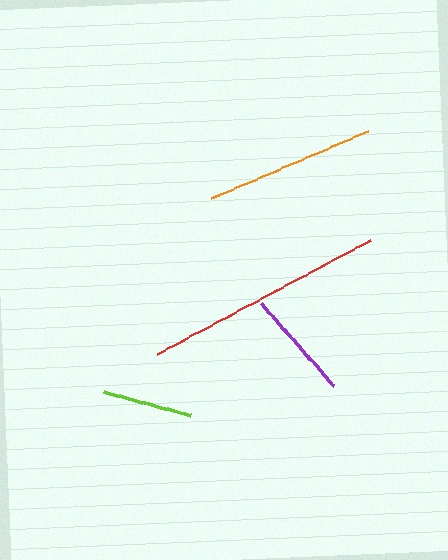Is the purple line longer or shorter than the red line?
The red line is longer than the purple line.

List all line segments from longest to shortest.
From longest to shortest: red, orange, purple, lime.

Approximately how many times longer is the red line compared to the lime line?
The red line is approximately 2.7 times the length of the lime line.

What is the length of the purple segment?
The purple segment is approximately 109 pixels long.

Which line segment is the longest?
The red line is the longest at approximately 242 pixels.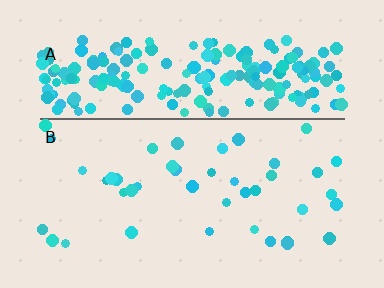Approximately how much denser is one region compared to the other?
Approximately 5.9× — region A over region B.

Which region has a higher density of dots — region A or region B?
A (the top).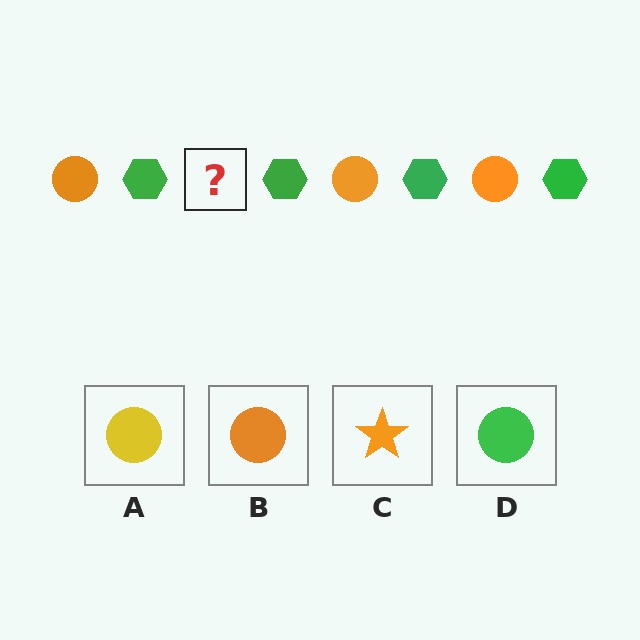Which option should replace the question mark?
Option B.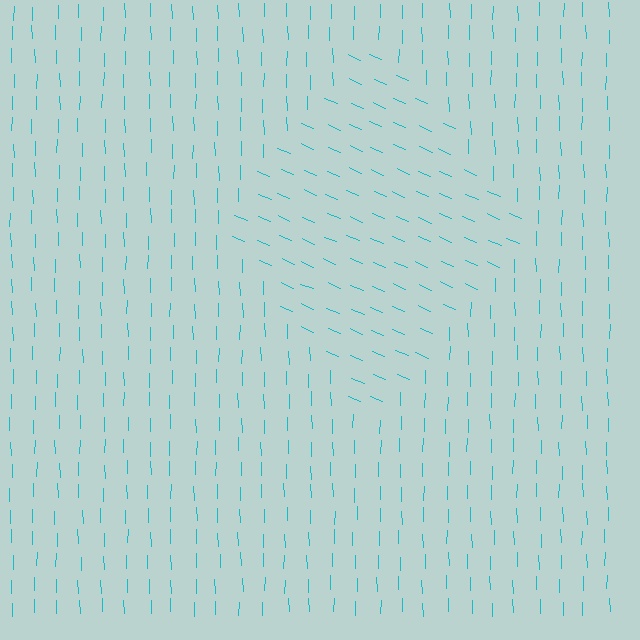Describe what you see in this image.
The image is filled with small cyan line segments. A diamond region in the image has lines oriented differently from the surrounding lines, creating a visible texture boundary.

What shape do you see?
I see a diamond.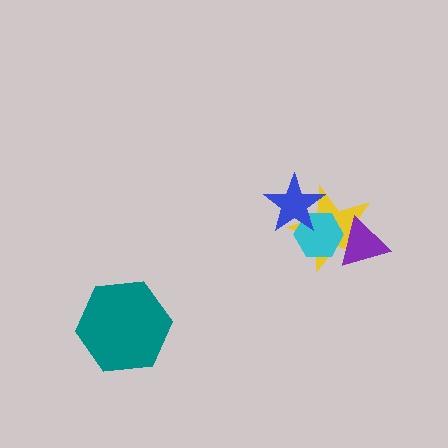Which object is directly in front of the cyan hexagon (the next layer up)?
The purple triangle is directly in front of the cyan hexagon.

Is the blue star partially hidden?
No, no other shape covers it.